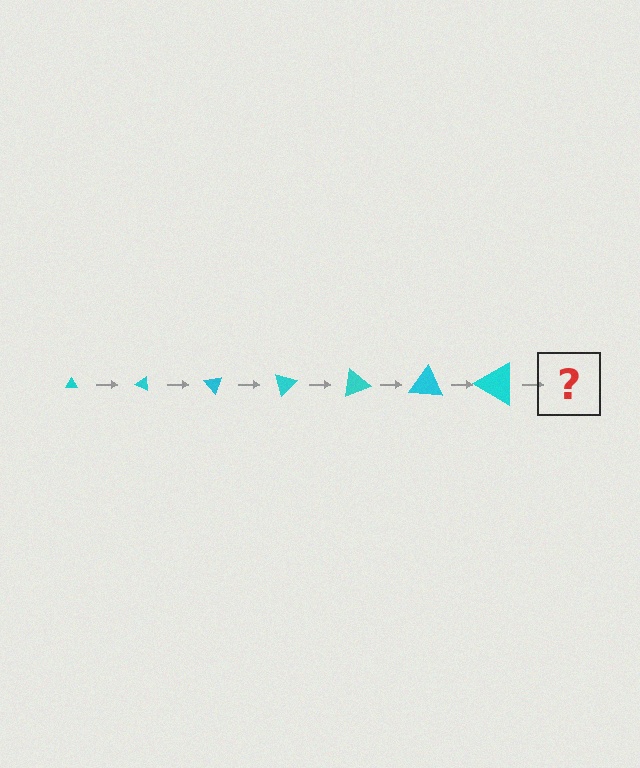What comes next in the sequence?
The next element should be a triangle, larger than the previous one and rotated 175 degrees from the start.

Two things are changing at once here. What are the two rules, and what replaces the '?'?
The two rules are that the triangle grows larger each step and it rotates 25 degrees each step. The '?' should be a triangle, larger than the previous one and rotated 175 degrees from the start.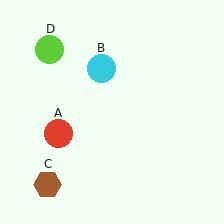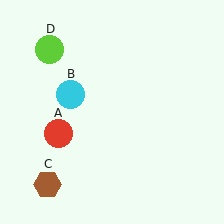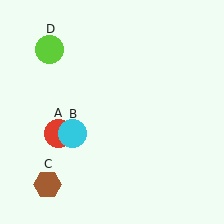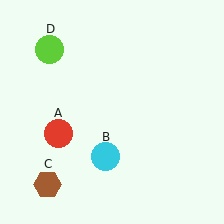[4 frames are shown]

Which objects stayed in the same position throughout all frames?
Red circle (object A) and brown hexagon (object C) and lime circle (object D) remained stationary.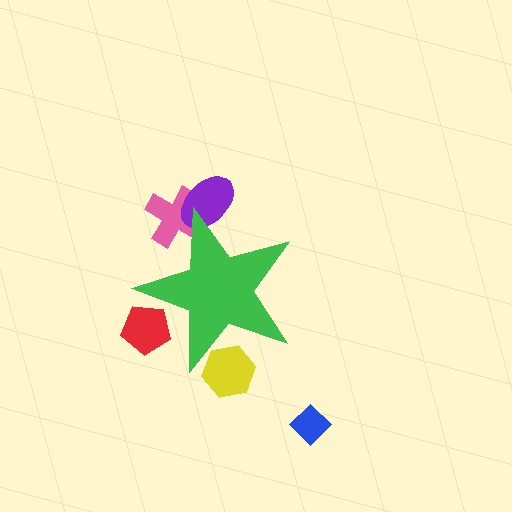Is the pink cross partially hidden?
Yes, the pink cross is partially hidden behind the green star.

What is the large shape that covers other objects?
A green star.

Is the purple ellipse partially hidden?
Yes, the purple ellipse is partially hidden behind the green star.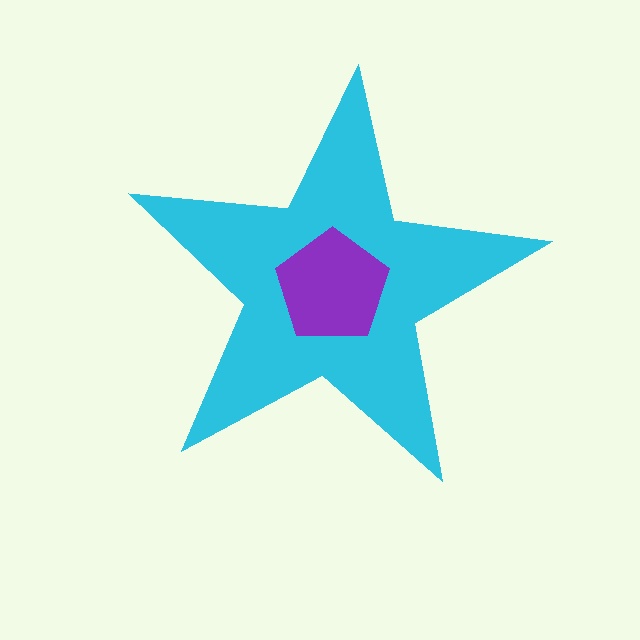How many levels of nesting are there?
2.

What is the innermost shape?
The purple pentagon.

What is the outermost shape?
The cyan star.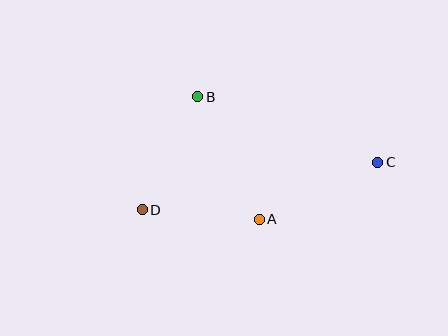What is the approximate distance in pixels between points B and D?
The distance between B and D is approximately 126 pixels.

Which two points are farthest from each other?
Points C and D are farthest from each other.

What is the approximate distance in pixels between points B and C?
The distance between B and C is approximately 191 pixels.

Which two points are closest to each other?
Points A and D are closest to each other.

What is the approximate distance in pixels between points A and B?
The distance between A and B is approximately 137 pixels.